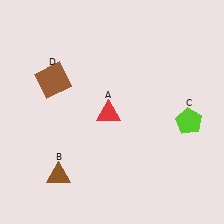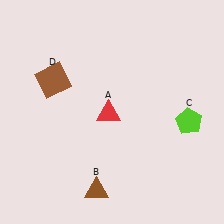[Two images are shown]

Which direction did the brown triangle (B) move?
The brown triangle (B) moved right.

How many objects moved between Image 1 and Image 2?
1 object moved between the two images.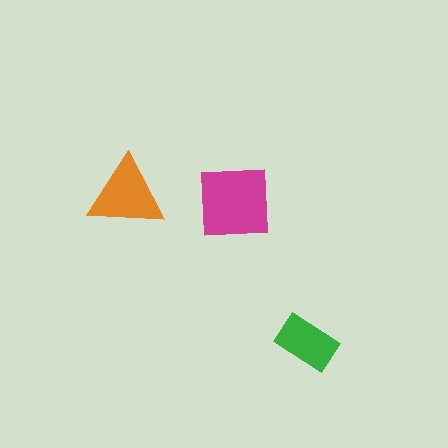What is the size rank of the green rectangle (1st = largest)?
3rd.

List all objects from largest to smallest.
The magenta square, the orange triangle, the green rectangle.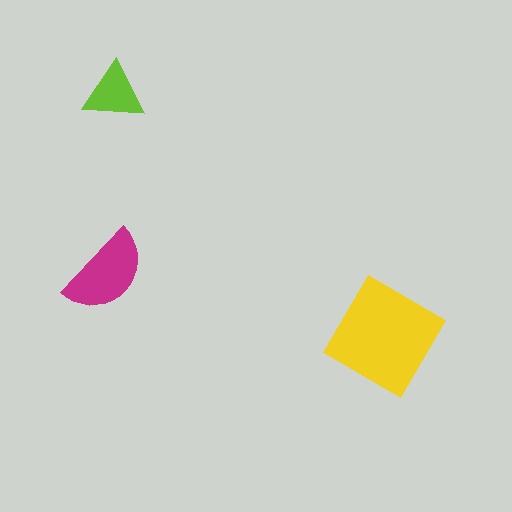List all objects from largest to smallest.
The yellow diamond, the magenta semicircle, the lime triangle.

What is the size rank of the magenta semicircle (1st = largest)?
2nd.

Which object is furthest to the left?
The magenta semicircle is leftmost.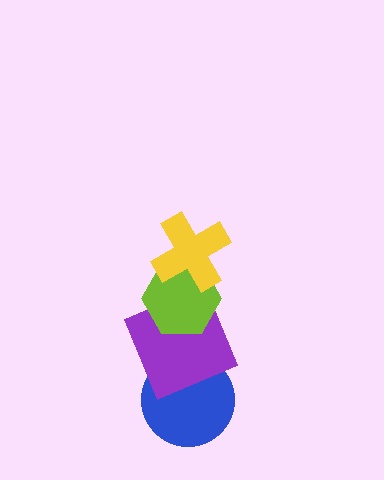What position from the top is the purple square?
The purple square is 3rd from the top.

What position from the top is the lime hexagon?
The lime hexagon is 2nd from the top.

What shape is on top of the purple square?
The lime hexagon is on top of the purple square.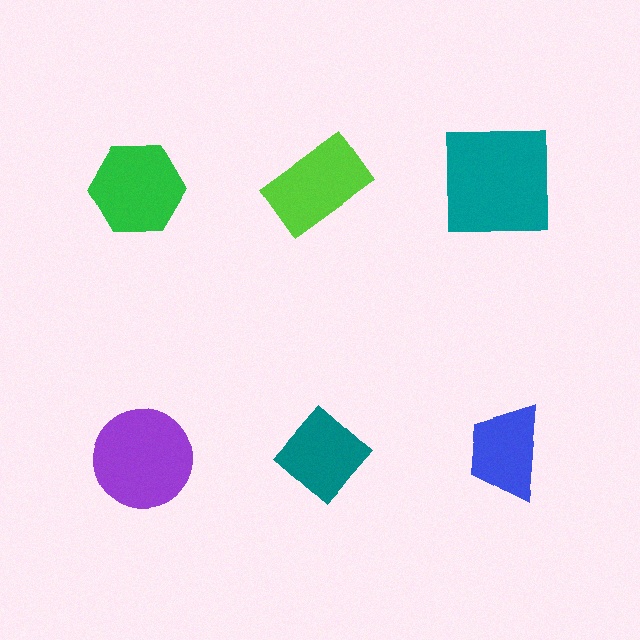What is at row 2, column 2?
A teal diamond.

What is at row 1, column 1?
A green hexagon.